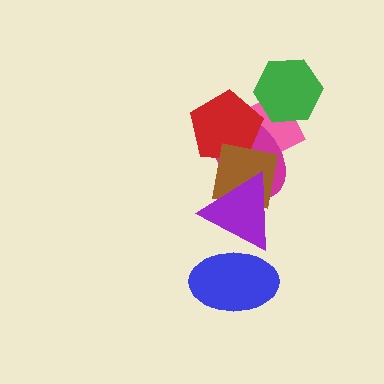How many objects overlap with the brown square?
4 objects overlap with the brown square.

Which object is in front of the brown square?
The purple triangle is in front of the brown square.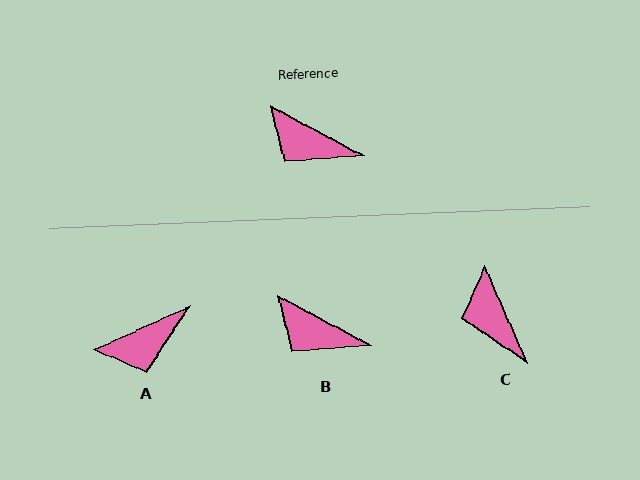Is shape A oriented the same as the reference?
No, it is off by about 52 degrees.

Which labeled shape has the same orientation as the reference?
B.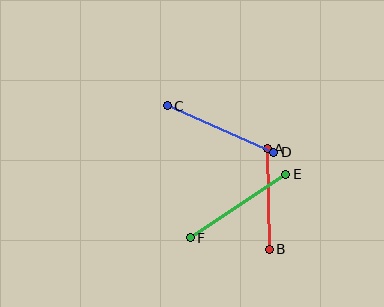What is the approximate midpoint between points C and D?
The midpoint is at approximately (221, 129) pixels.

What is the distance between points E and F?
The distance is approximately 114 pixels.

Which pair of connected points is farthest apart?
Points C and D are farthest apart.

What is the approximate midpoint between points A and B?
The midpoint is at approximately (268, 199) pixels.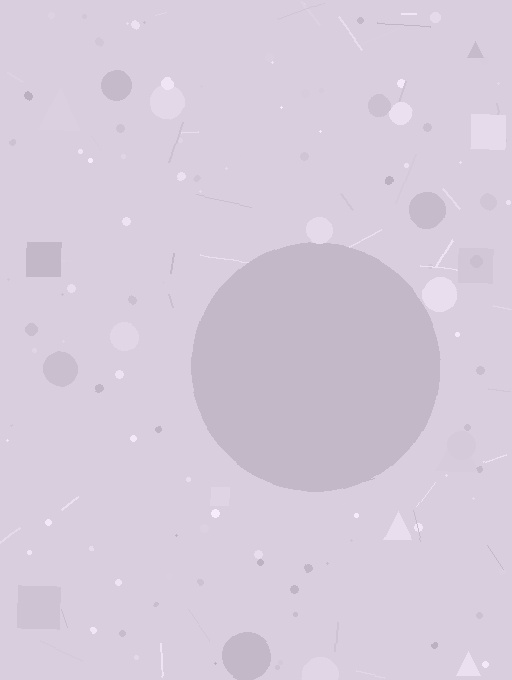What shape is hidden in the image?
A circle is hidden in the image.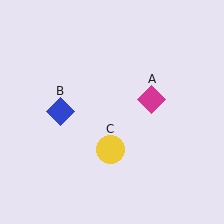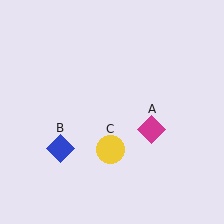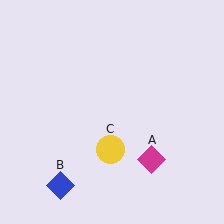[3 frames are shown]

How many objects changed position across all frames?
2 objects changed position: magenta diamond (object A), blue diamond (object B).